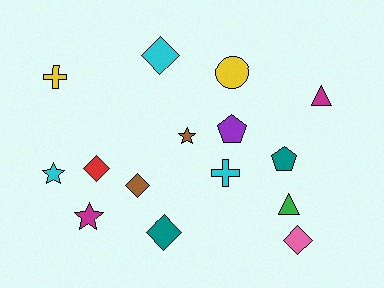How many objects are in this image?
There are 15 objects.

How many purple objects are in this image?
There is 1 purple object.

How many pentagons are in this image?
There are 2 pentagons.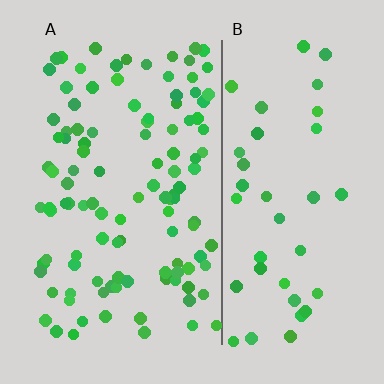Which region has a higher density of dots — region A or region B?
A (the left).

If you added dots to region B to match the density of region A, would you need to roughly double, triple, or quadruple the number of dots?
Approximately triple.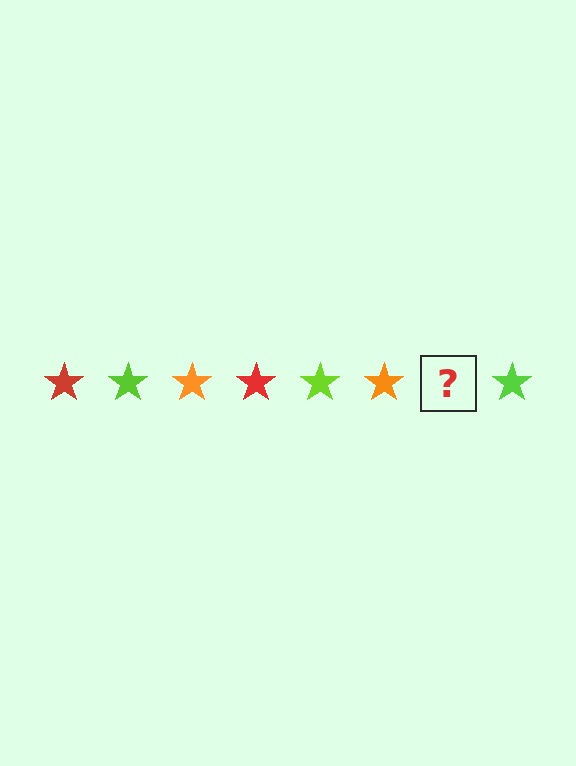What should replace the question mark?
The question mark should be replaced with a red star.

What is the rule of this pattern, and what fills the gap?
The rule is that the pattern cycles through red, lime, orange stars. The gap should be filled with a red star.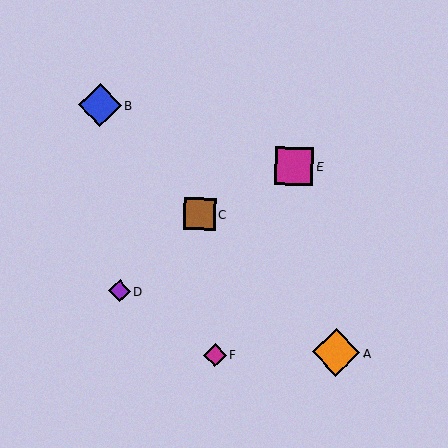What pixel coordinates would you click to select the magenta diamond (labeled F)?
Click at (215, 355) to select the magenta diamond F.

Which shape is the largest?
The orange diamond (labeled A) is the largest.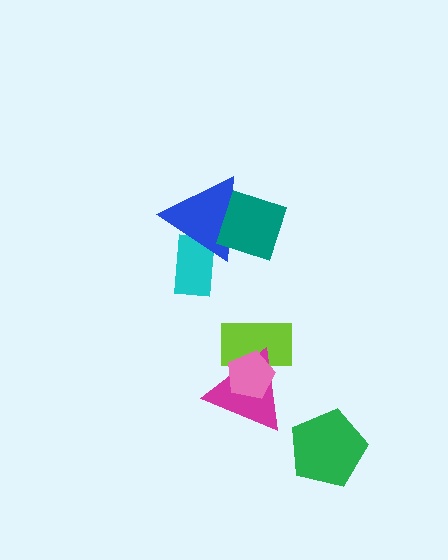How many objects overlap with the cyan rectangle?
1 object overlaps with the cyan rectangle.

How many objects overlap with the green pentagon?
0 objects overlap with the green pentagon.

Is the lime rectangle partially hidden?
Yes, it is partially covered by another shape.